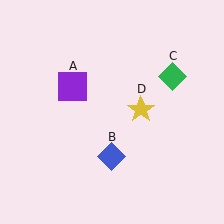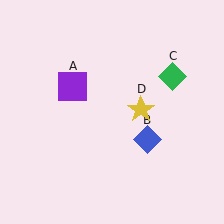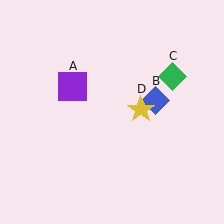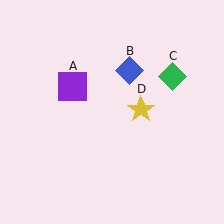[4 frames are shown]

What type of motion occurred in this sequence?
The blue diamond (object B) rotated counterclockwise around the center of the scene.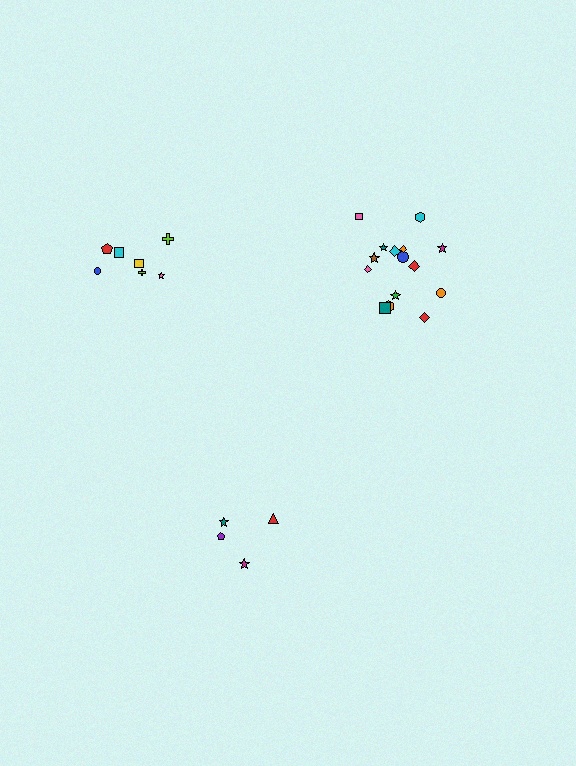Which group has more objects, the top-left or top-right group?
The top-right group.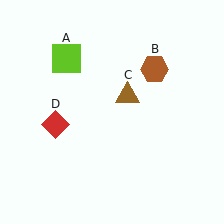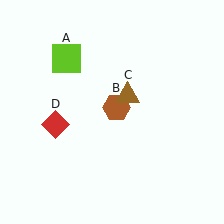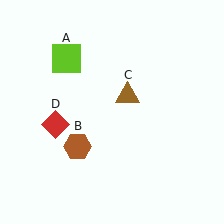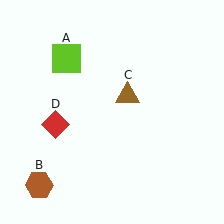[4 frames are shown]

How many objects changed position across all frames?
1 object changed position: brown hexagon (object B).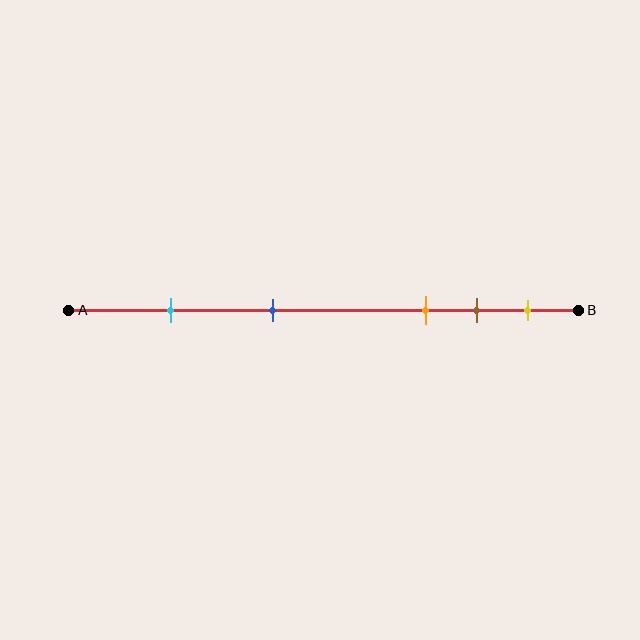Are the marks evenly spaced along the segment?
No, the marks are not evenly spaced.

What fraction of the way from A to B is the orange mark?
The orange mark is approximately 70% (0.7) of the way from A to B.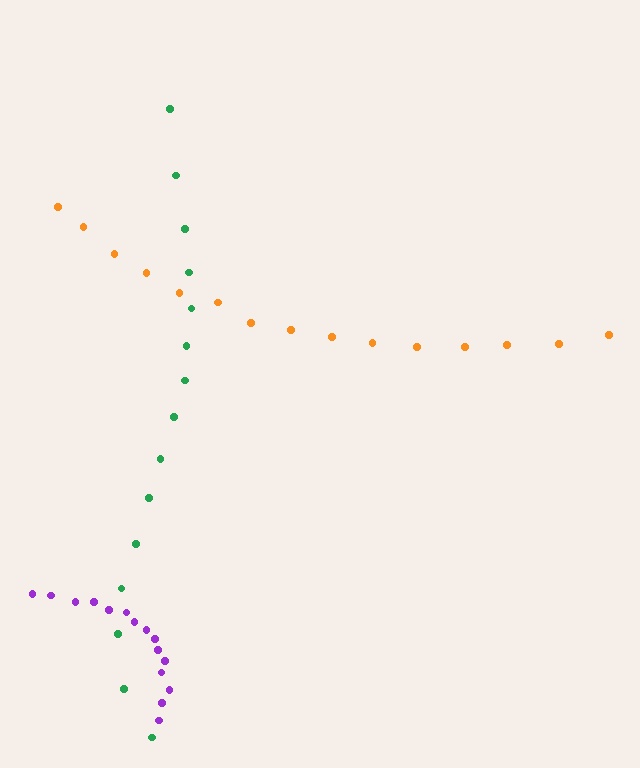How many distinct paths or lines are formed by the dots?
There are 3 distinct paths.